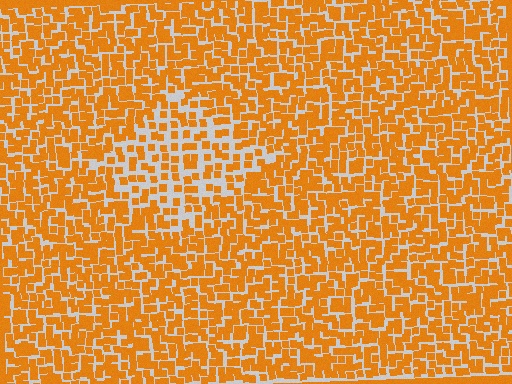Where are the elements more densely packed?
The elements are more densely packed outside the diamond boundary.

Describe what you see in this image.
The image contains small orange elements arranged at two different densities. A diamond-shaped region is visible where the elements are less densely packed than the surrounding area.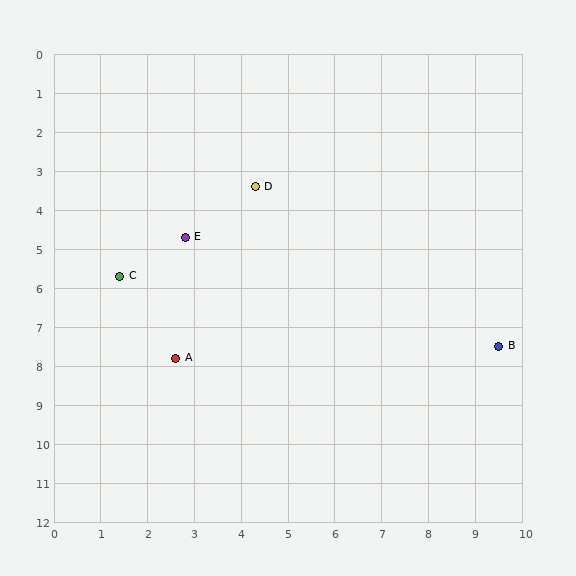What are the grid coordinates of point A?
Point A is at approximately (2.6, 7.8).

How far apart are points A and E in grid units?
Points A and E are about 3.1 grid units apart.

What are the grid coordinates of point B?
Point B is at approximately (9.5, 7.5).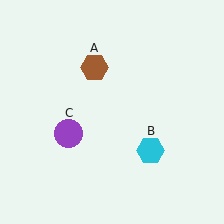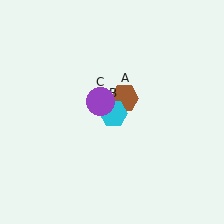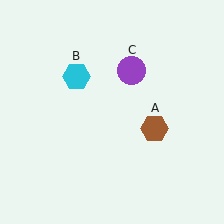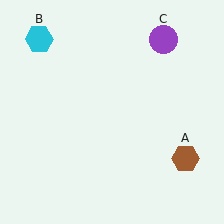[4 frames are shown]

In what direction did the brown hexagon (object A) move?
The brown hexagon (object A) moved down and to the right.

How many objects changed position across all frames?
3 objects changed position: brown hexagon (object A), cyan hexagon (object B), purple circle (object C).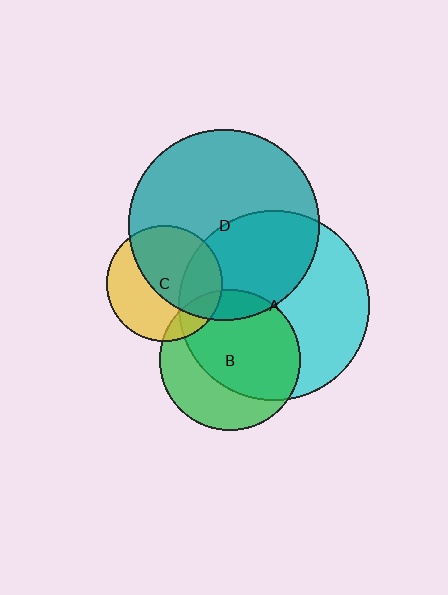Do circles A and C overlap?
Yes.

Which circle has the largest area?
Circle D (teal).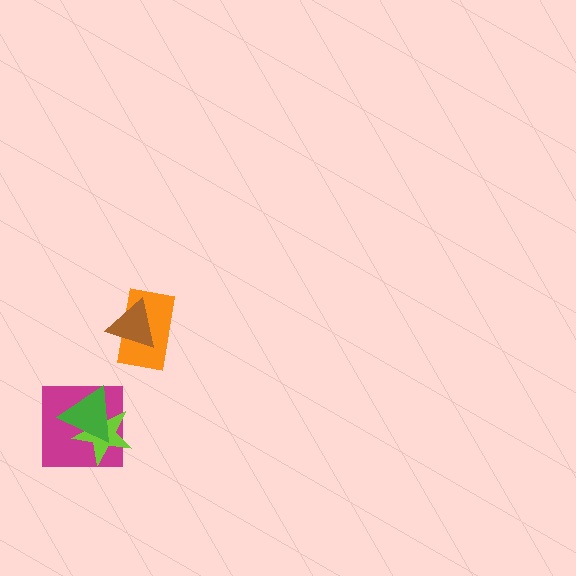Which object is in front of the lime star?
The green triangle is in front of the lime star.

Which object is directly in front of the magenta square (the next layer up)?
The lime star is directly in front of the magenta square.